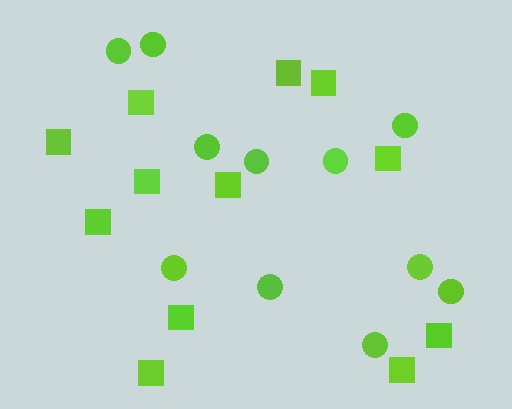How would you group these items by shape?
There are 2 groups: one group of circles (11) and one group of squares (12).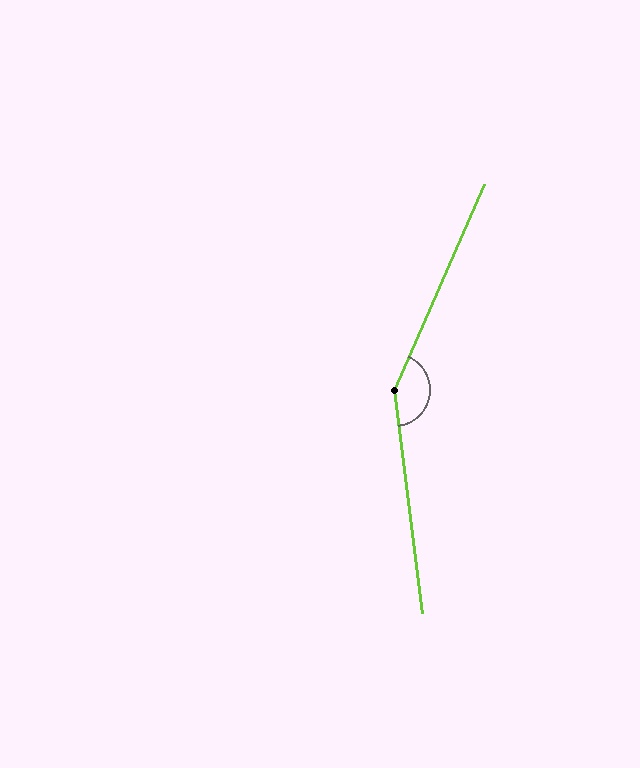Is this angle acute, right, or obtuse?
It is obtuse.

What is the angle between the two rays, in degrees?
Approximately 149 degrees.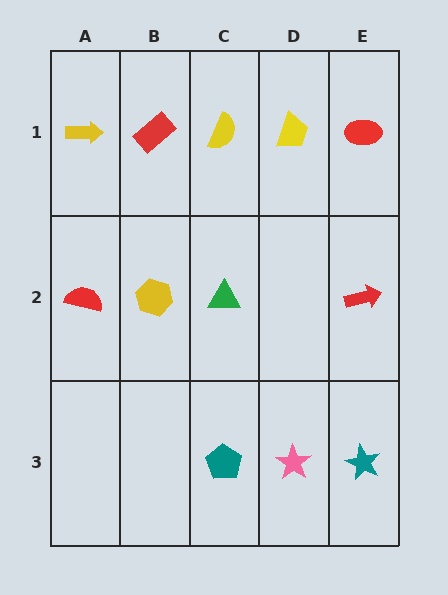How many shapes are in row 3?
3 shapes.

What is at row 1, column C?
A yellow semicircle.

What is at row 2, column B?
A yellow hexagon.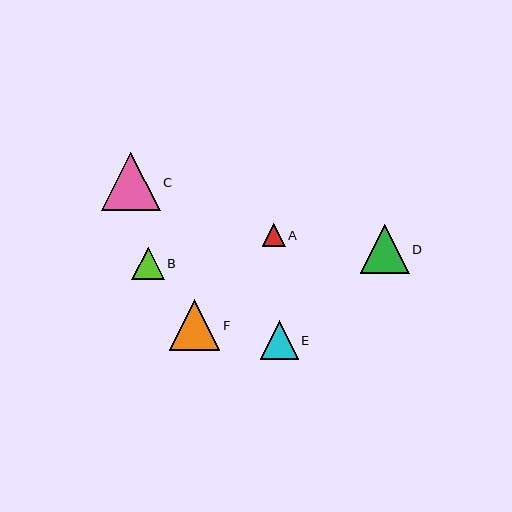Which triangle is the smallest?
Triangle A is the smallest with a size of approximately 23 pixels.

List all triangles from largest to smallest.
From largest to smallest: C, F, D, E, B, A.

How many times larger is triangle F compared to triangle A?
Triangle F is approximately 2.2 times the size of triangle A.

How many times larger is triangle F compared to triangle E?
Triangle F is approximately 1.3 times the size of triangle E.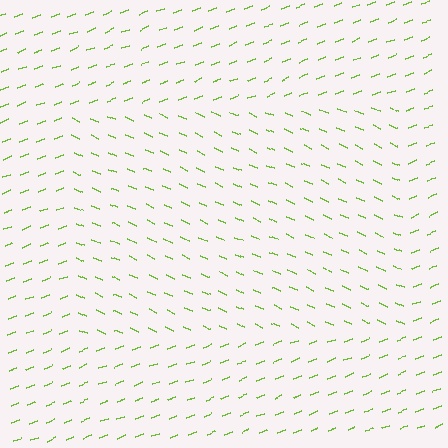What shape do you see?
I see a rectangle.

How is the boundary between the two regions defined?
The boundary is defined purely by a change in line orientation (approximately 45 degrees difference). All lines are the same color and thickness.